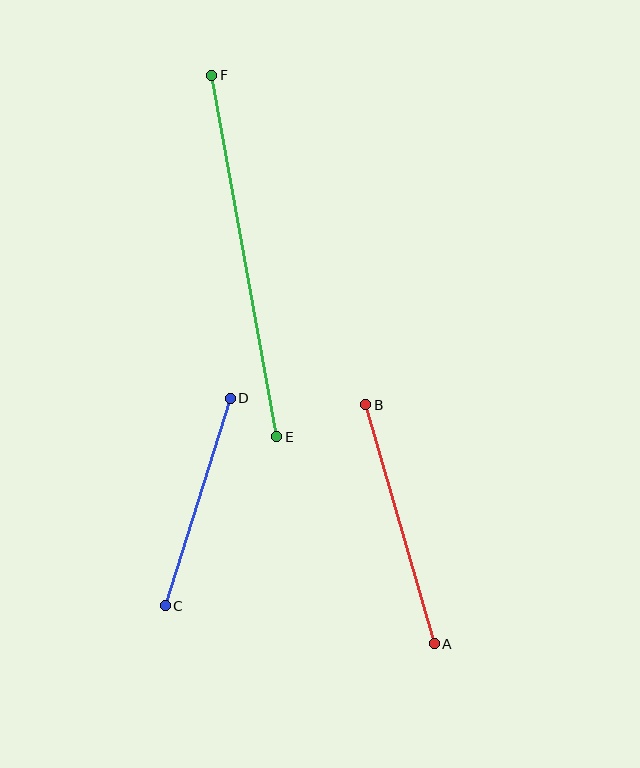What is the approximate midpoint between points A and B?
The midpoint is at approximately (400, 524) pixels.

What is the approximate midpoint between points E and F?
The midpoint is at approximately (244, 256) pixels.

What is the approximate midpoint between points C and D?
The midpoint is at approximately (198, 502) pixels.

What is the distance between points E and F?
The distance is approximately 368 pixels.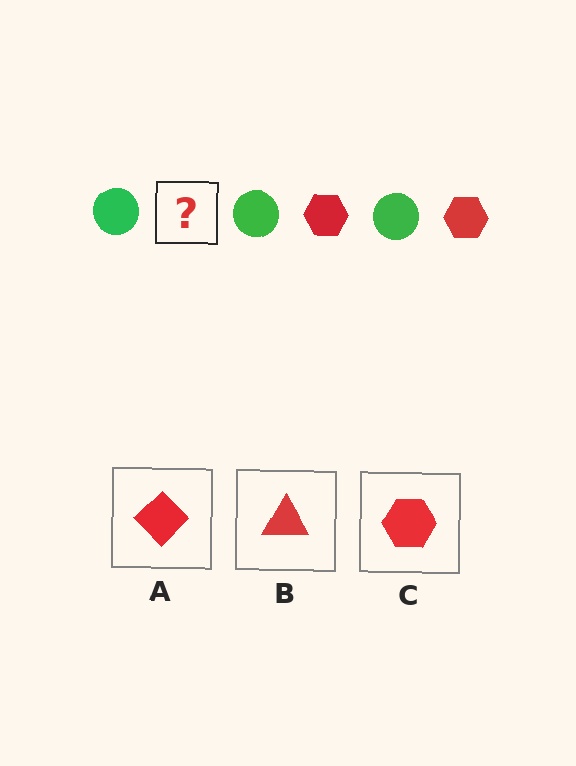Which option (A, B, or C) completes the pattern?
C.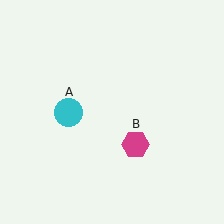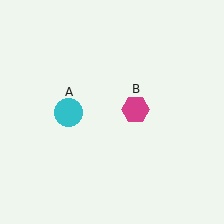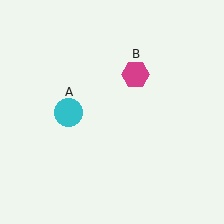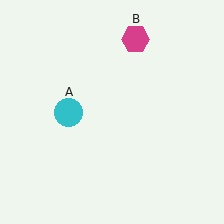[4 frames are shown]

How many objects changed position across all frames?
1 object changed position: magenta hexagon (object B).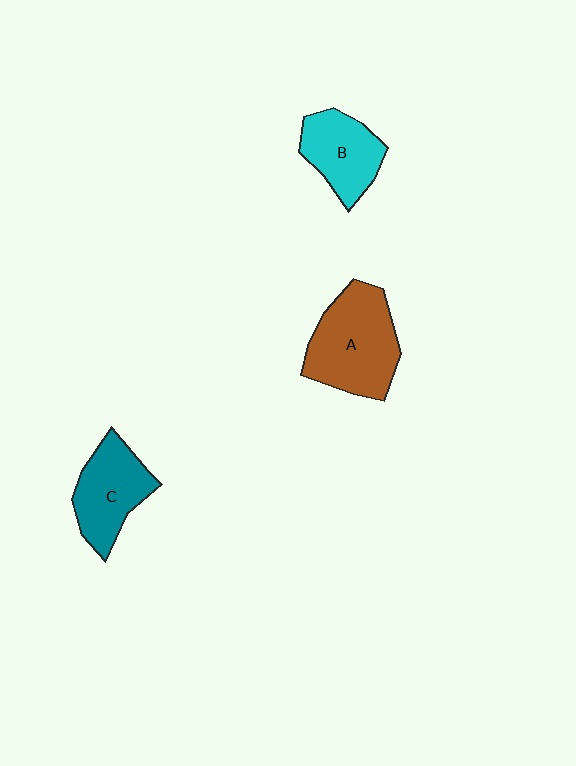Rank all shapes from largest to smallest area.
From largest to smallest: A (brown), C (teal), B (cyan).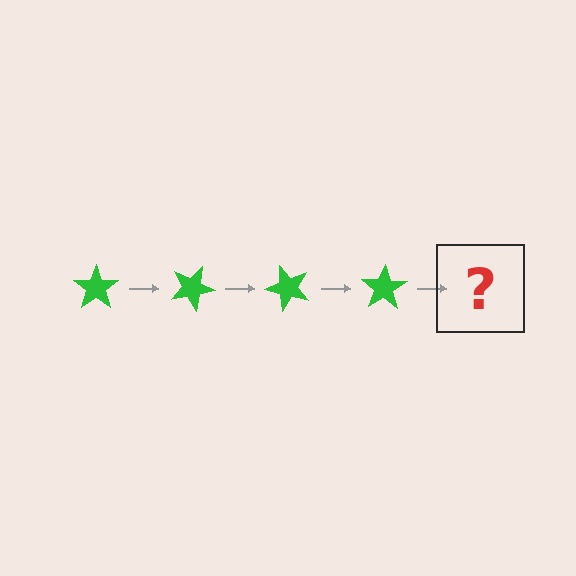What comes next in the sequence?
The next element should be a green star rotated 100 degrees.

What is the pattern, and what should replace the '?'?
The pattern is that the star rotates 25 degrees each step. The '?' should be a green star rotated 100 degrees.